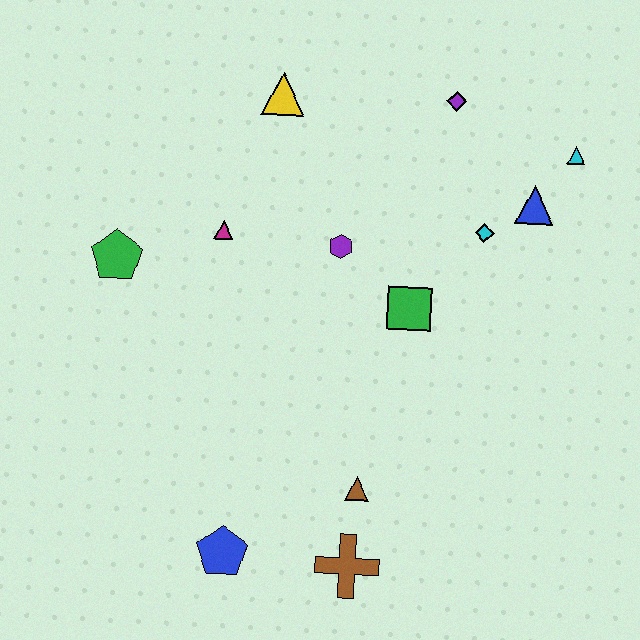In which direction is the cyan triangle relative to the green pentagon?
The cyan triangle is to the right of the green pentagon.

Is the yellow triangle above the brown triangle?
Yes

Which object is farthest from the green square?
The blue pentagon is farthest from the green square.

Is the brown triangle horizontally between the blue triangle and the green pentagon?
Yes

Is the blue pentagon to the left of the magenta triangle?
No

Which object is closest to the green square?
The purple hexagon is closest to the green square.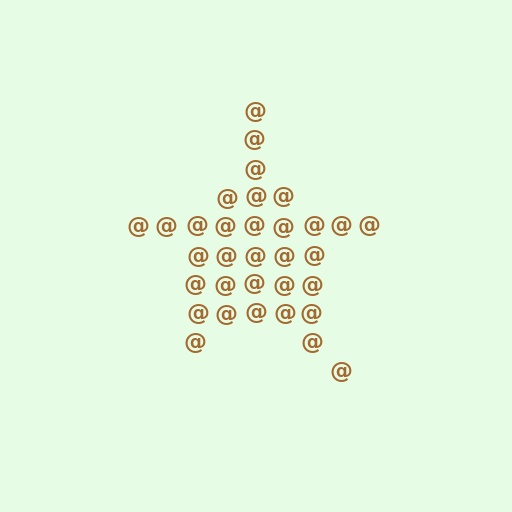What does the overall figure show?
The overall figure shows a star.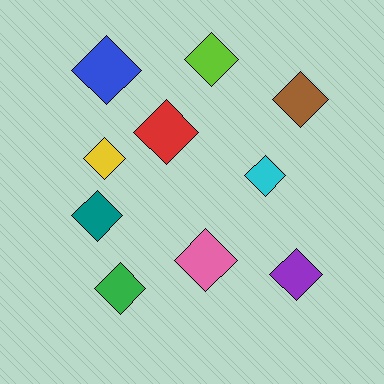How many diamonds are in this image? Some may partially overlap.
There are 10 diamonds.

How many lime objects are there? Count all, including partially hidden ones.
There is 1 lime object.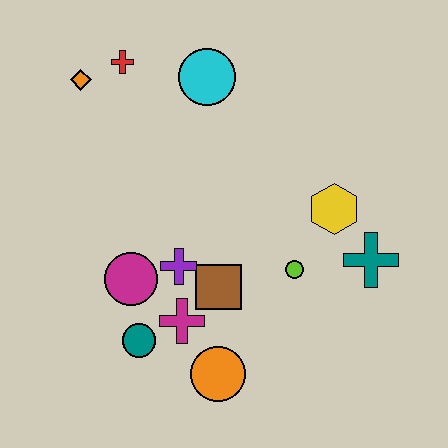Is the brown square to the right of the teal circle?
Yes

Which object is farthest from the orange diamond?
The teal cross is farthest from the orange diamond.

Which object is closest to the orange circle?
The magenta cross is closest to the orange circle.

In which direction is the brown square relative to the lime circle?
The brown square is to the left of the lime circle.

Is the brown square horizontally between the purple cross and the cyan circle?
No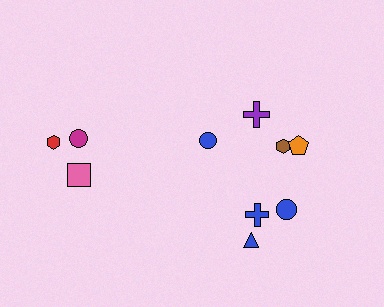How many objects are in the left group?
There are 3 objects.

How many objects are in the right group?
There are 7 objects.